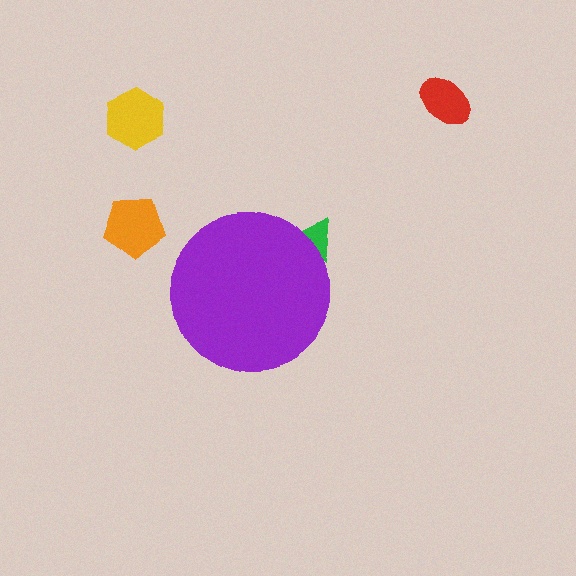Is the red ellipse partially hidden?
No, the red ellipse is fully visible.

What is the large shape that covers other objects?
A purple circle.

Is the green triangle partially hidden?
Yes, the green triangle is partially hidden behind the purple circle.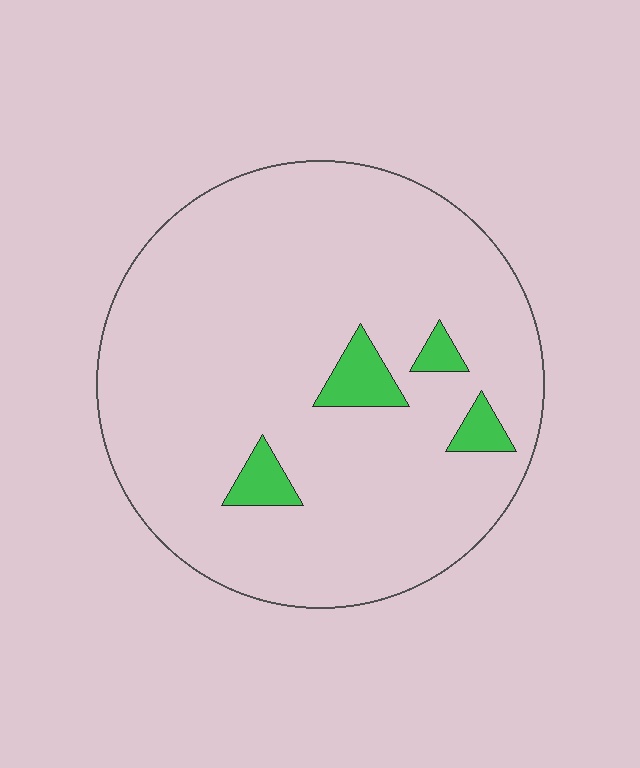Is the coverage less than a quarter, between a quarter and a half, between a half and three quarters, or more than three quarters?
Less than a quarter.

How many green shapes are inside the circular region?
4.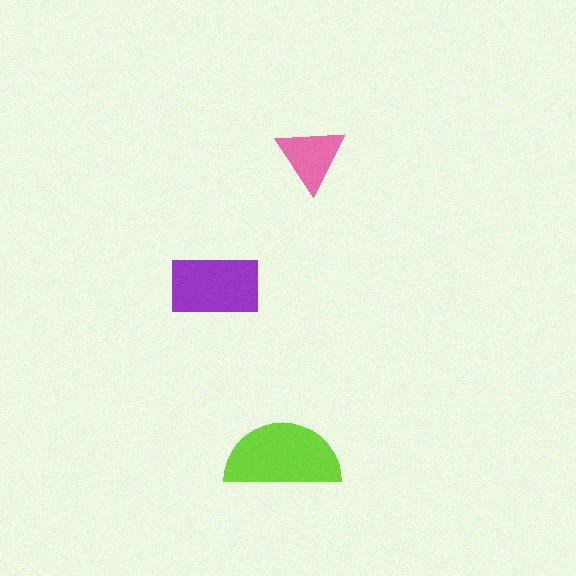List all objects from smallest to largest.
The pink triangle, the purple rectangle, the lime semicircle.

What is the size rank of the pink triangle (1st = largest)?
3rd.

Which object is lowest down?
The lime semicircle is bottommost.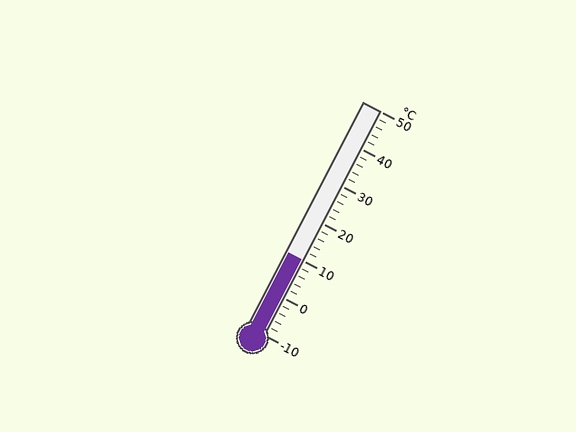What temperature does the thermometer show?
The thermometer shows approximately 10°C.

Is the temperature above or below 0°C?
The temperature is above 0°C.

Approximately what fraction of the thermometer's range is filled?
The thermometer is filled to approximately 35% of its range.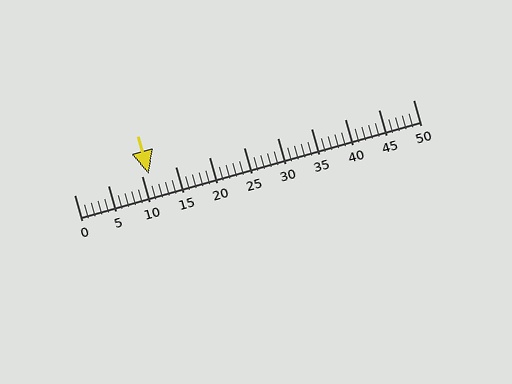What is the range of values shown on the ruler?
The ruler shows values from 0 to 50.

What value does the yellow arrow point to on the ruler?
The yellow arrow points to approximately 11.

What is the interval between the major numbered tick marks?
The major tick marks are spaced 5 units apart.